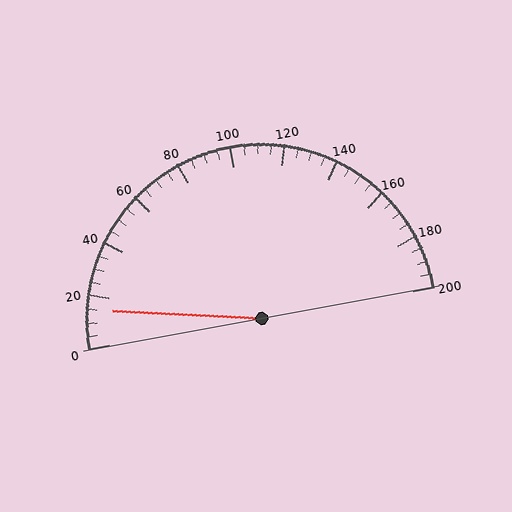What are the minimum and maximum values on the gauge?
The gauge ranges from 0 to 200.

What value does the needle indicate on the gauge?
The needle indicates approximately 15.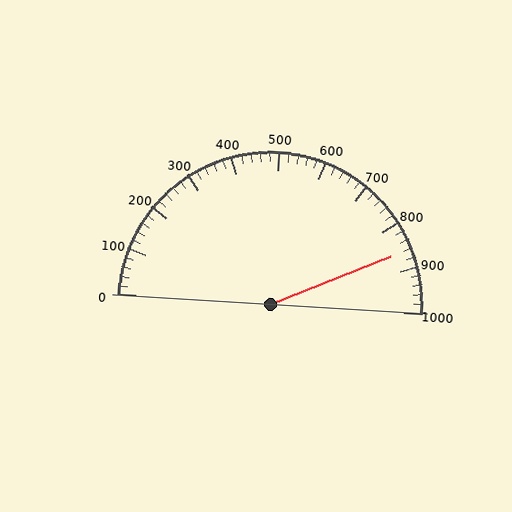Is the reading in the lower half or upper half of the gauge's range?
The reading is in the upper half of the range (0 to 1000).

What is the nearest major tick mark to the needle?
The nearest major tick mark is 900.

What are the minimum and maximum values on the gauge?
The gauge ranges from 0 to 1000.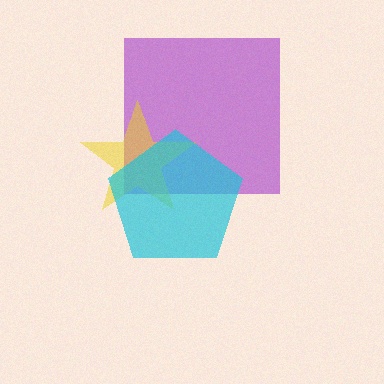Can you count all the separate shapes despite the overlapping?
Yes, there are 3 separate shapes.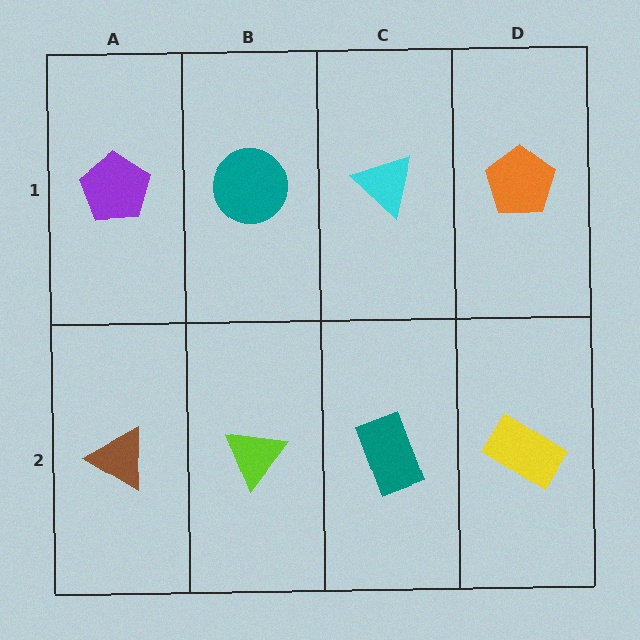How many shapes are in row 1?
4 shapes.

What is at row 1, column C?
A cyan triangle.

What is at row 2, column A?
A brown triangle.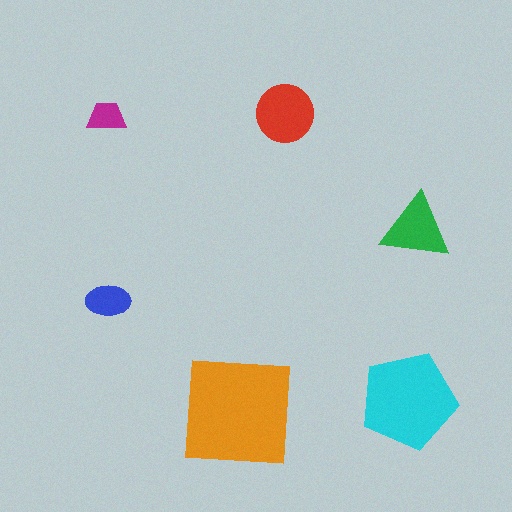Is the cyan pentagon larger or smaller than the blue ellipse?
Larger.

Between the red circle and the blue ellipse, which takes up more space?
The red circle.